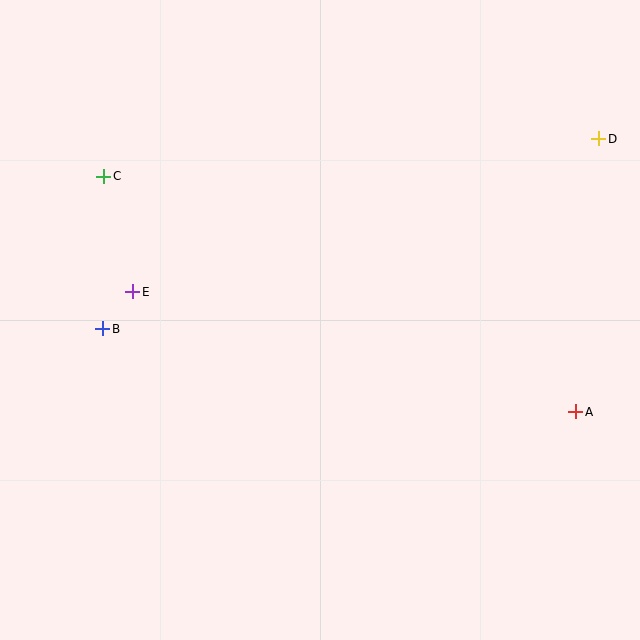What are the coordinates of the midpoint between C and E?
The midpoint between C and E is at (118, 234).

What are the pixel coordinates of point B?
Point B is at (103, 329).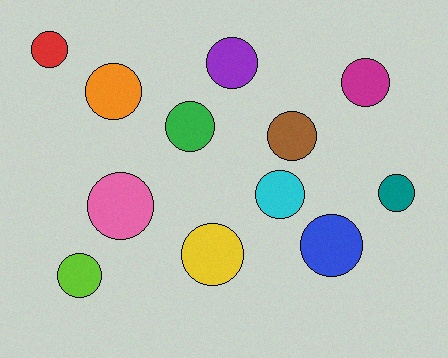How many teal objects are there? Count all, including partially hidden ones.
There is 1 teal object.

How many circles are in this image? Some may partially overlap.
There are 12 circles.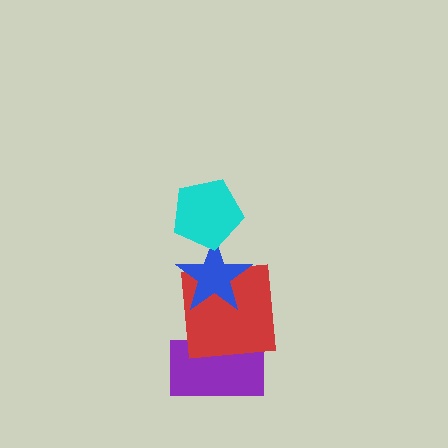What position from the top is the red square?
The red square is 3rd from the top.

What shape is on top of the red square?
The blue star is on top of the red square.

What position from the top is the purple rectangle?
The purple rectangle is 4th from the top.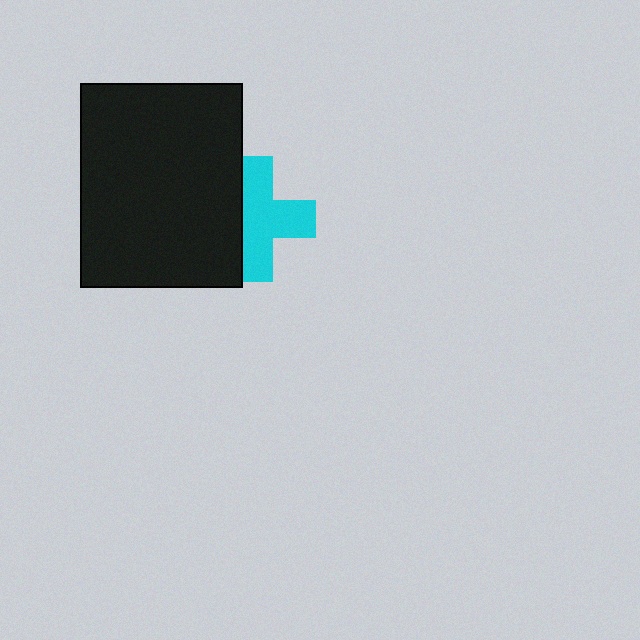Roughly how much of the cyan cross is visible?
About half of it is visible (roughly 65%).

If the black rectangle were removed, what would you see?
You would see the complete cyan cross.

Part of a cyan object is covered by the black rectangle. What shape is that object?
It is a cross.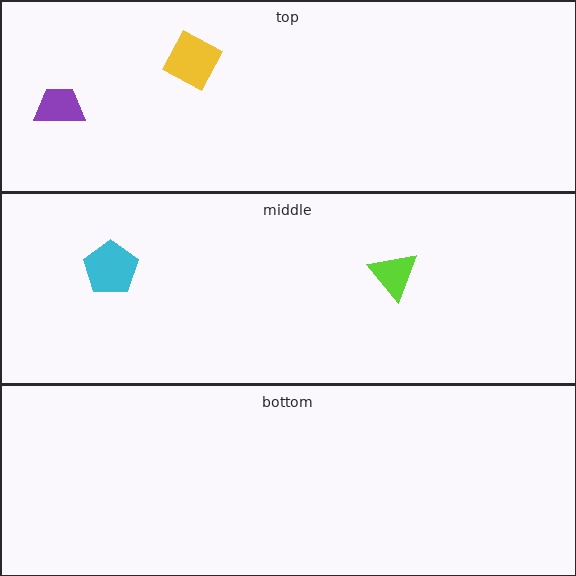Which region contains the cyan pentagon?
The middle region.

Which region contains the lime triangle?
The middle region.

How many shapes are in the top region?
2.